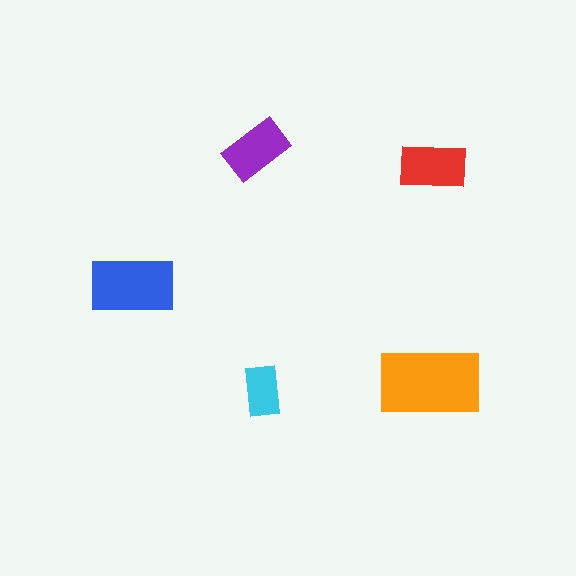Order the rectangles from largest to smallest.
the orange one, the blue one, the red one, the purple one, the cyan one.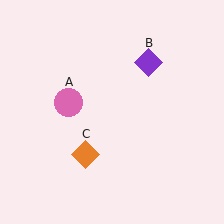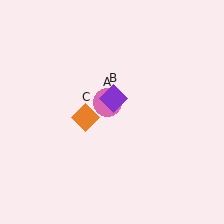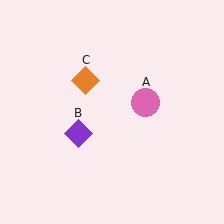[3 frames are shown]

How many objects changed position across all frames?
3 objects changed position: pink circle (object A), purple diamond (object B), orange diamond (object C).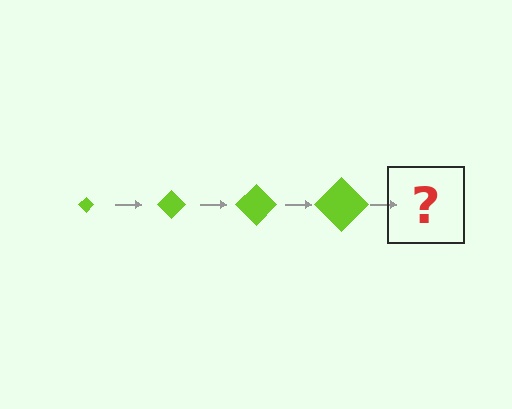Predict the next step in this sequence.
The next step is a lime diamond, larger than the previous one.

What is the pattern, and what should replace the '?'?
The pattern is that the diamond gets progressively larger each step. The '?' should be a lime diamond, larger than the previous one.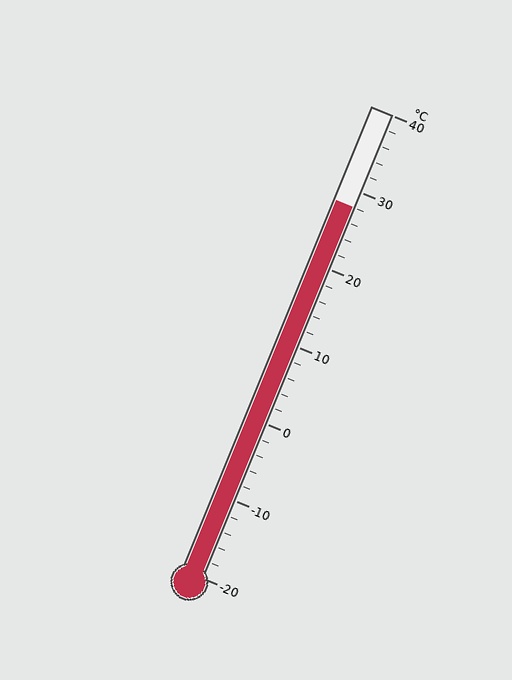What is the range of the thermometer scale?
The thermometer scale ranges from -20°C to 40°C.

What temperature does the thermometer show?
The thermometer shows approximately 28°C.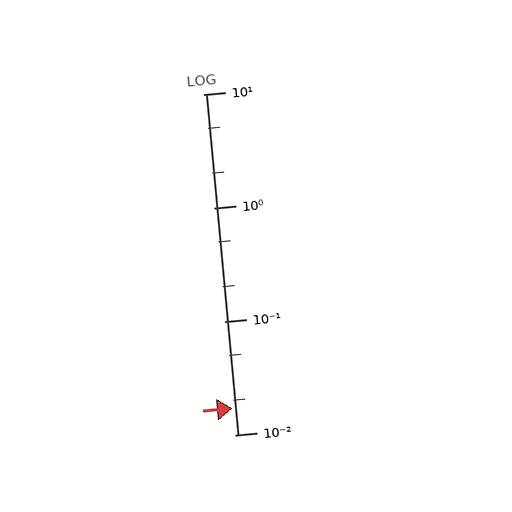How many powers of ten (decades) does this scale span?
The scale spans 3 decades, from 0.01 to 10.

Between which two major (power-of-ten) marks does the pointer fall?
The pointer is between 0.01 and 0.1.